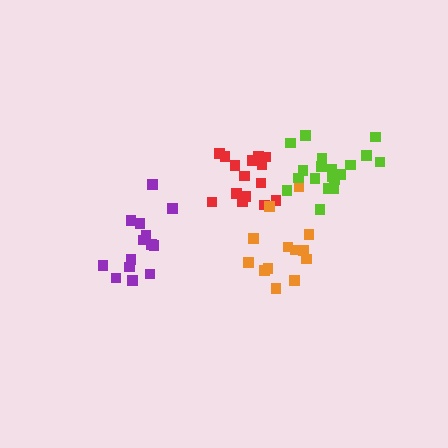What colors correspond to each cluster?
The clusters are colored: red, purple, orange, lime.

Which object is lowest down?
The orange cluster is bottommost.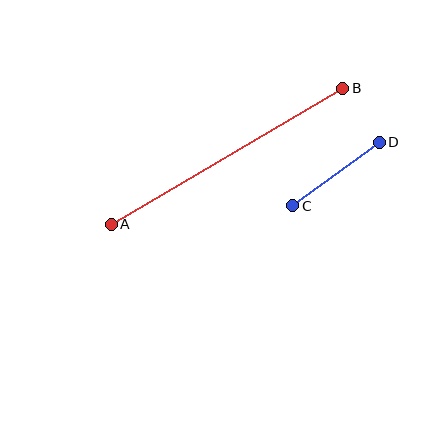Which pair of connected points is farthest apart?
Points A and B are farthest apart.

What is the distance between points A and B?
The distance is approximately 269 pixels.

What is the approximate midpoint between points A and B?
The midpoint is at approximately (227, 156) pixels.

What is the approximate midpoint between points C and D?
The midpoint is at approximately (336, 174) pixels.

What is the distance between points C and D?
The distance is approximately 107 pixels.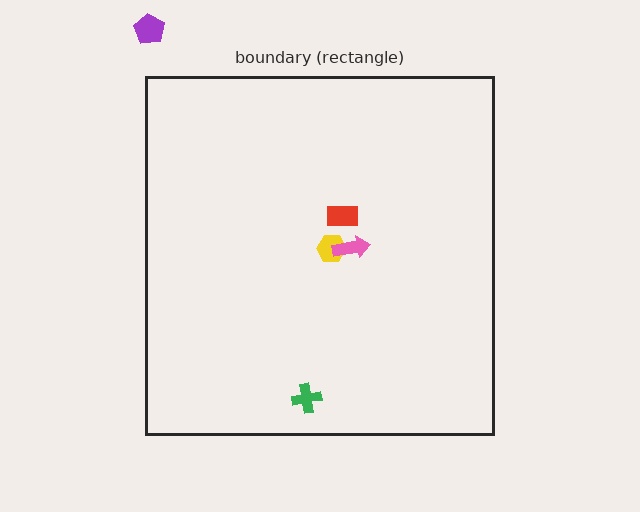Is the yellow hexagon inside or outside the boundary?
Inside.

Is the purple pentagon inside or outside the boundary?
Outside.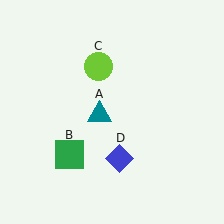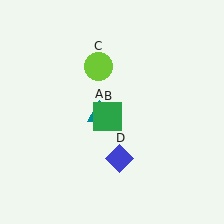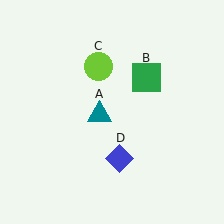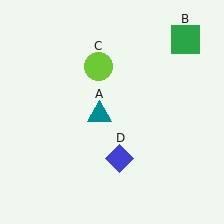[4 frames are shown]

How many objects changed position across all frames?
1 object changed position: green square (object B).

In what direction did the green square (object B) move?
The green square (object B) moved up and to the right.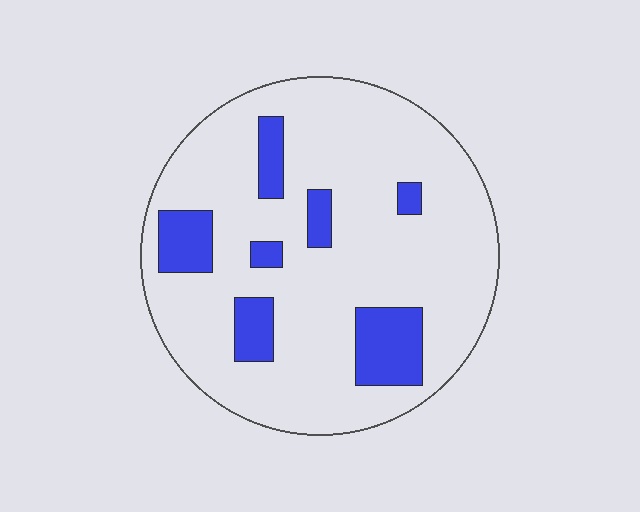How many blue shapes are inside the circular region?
7.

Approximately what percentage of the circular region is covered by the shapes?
Approximately 15%.